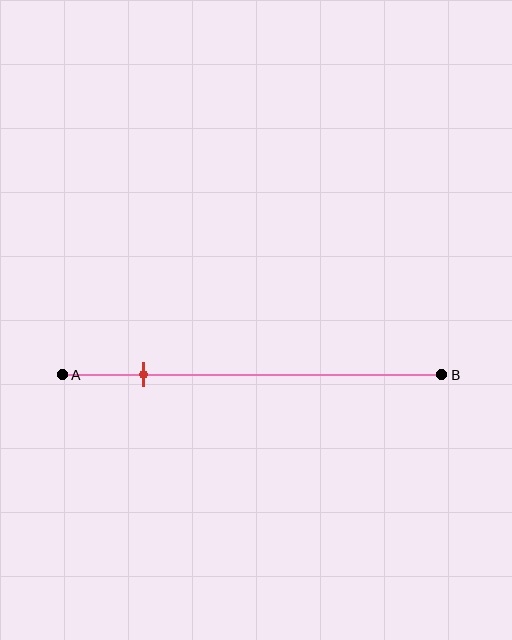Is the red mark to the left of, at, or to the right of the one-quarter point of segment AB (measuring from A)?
The red mark is to the left of the one-quarter point of segment AB.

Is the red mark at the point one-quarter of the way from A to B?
No, the mark is at about 20% from A, not at the 25% one-quarter point.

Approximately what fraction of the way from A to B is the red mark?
The red mark is approximately 20% of the way from A to B.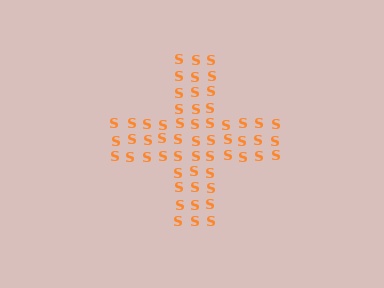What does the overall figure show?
The overall figure shows a cross.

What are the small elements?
The small elements are letter S's.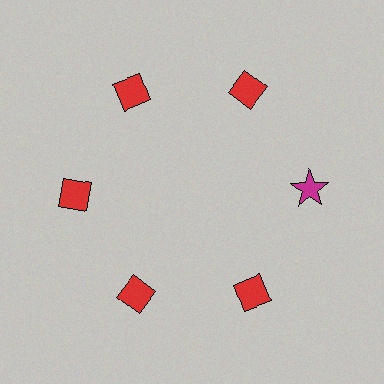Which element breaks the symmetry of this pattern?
The magenta star at roughly the 3 o'clock position breaks the symmetry. All other shapes are red diamonds.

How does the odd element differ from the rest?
It differs in both color (magenta instead of red) and shape (star instead of diamond).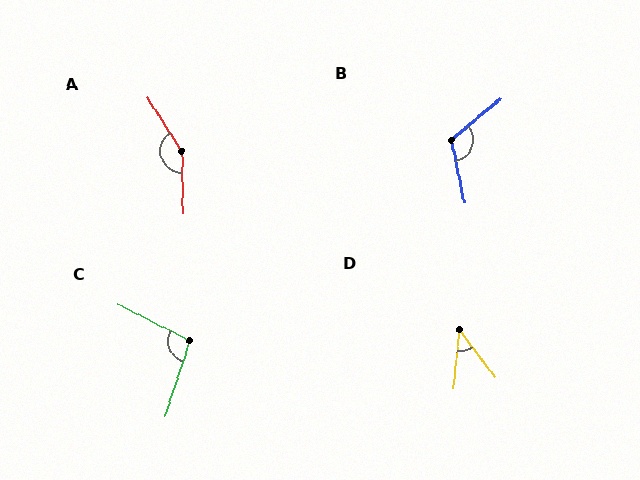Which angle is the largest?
A, at approximately 148 degrees.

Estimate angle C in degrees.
Approximately 99 degrees.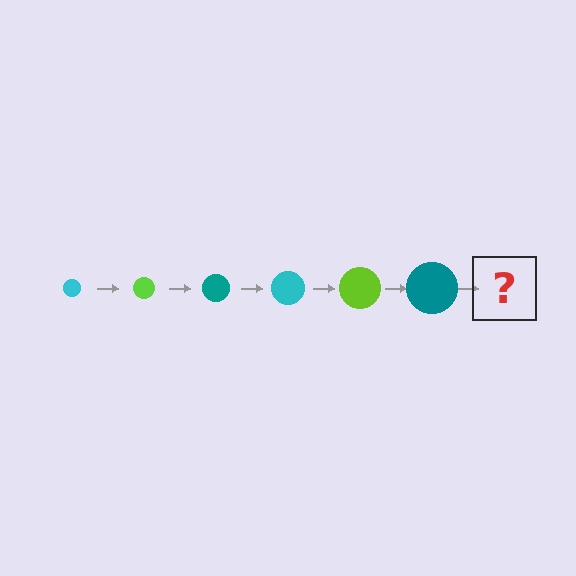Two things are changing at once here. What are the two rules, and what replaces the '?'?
The two rules are that the circle grows larger each step and the color cycles through cyan, lime, and teal. The '?' should be a cyan circle, larger than the previous one.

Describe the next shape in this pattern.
It should be a cyan circle, larger than the previous one.